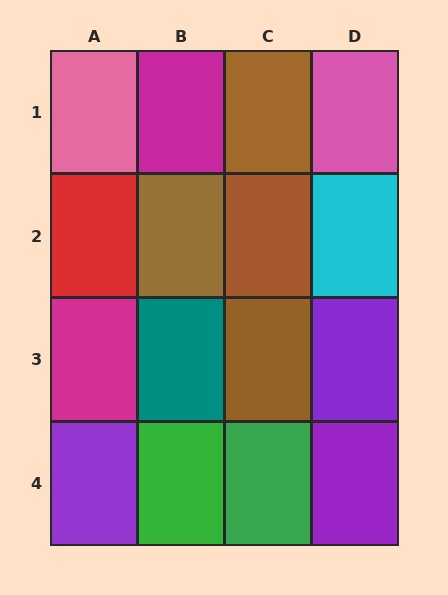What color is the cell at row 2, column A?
Red.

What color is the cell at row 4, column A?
Purple.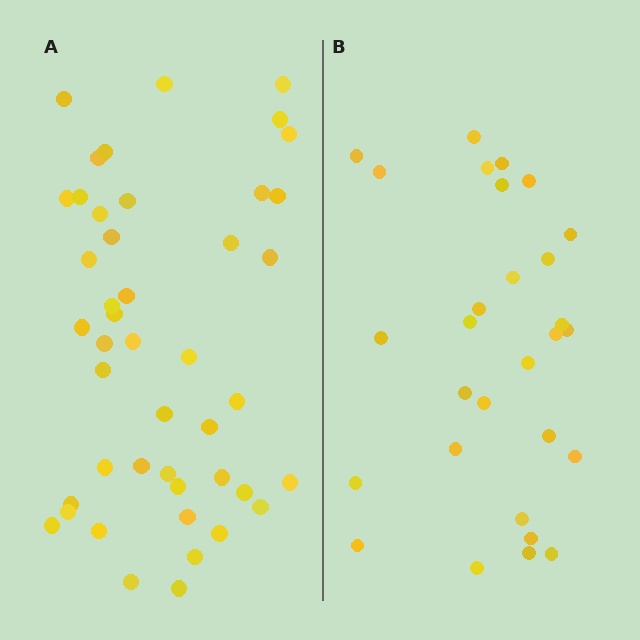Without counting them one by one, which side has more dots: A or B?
Region A (the left region) has more dots.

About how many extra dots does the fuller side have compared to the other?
Region A has approximately 15 more dots than region B.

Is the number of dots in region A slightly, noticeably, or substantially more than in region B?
Region A has substantially more. The ratio is roughly 1.6 to 1.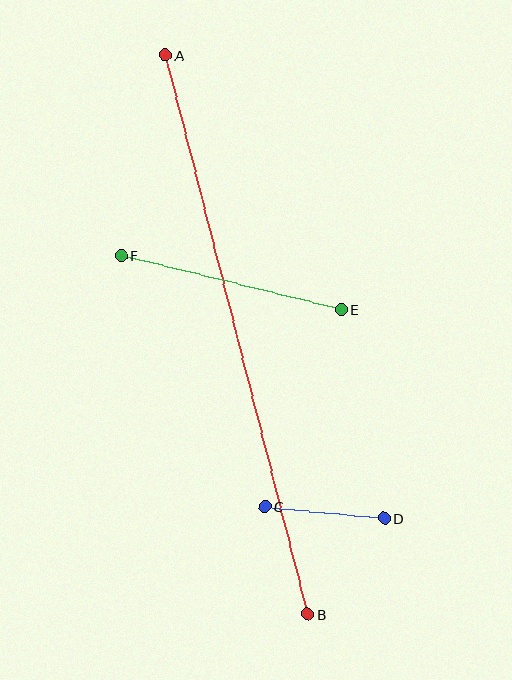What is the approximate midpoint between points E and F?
The midpoint is at approximately (231, 283) pixels.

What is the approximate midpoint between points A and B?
The midpoint is at approximately (236, 335) pixels.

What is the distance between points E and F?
The distance is approximately 226 pixels.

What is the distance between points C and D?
The distance is approximately 120 pixels.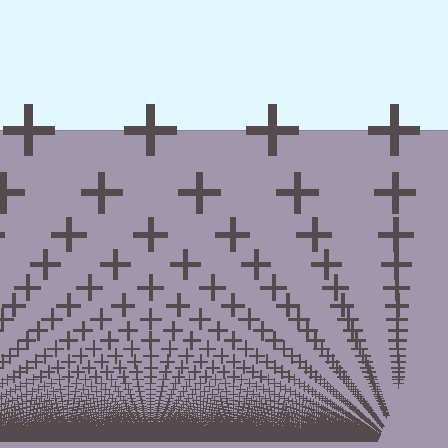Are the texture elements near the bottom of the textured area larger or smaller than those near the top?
Smaller. The gradient is inverted — elements near the bottom are smaller and denser.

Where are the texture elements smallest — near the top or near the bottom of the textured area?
Near the bottom.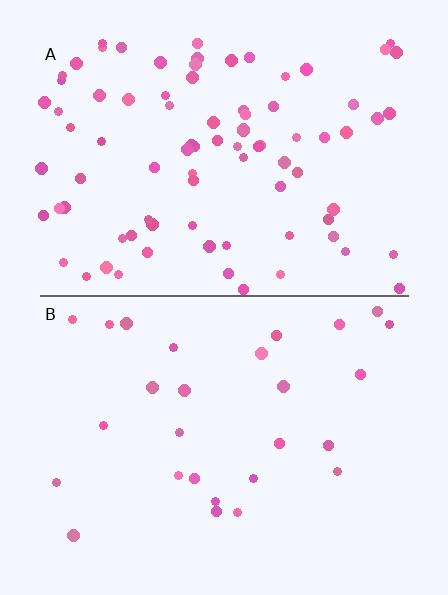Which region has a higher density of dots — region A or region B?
A (the top).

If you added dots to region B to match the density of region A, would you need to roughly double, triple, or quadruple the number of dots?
Approximately triple.